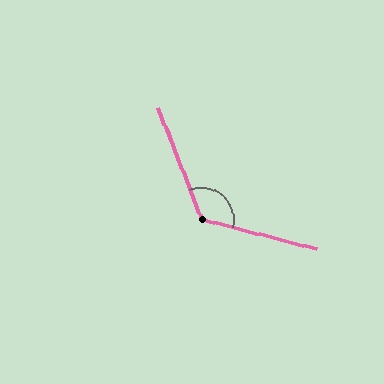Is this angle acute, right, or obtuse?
It is obtuse.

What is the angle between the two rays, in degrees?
Approximately 126 degrees.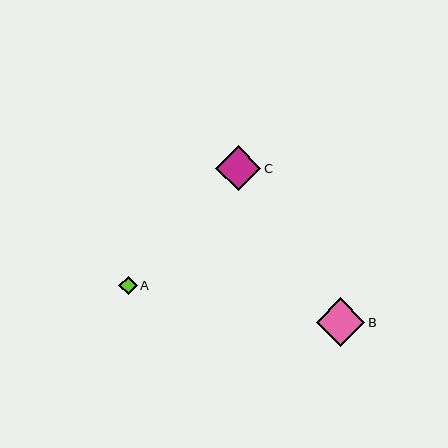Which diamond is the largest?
Diamond B is the largest with a size of approximately 49 pixels.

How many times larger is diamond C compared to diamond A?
Diamond C is approximately 2.4 times the size of diamond A.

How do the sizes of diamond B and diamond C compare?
Diamond B and diamond C are approximately the same size.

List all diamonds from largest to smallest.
From largest to smallest: B, C, A.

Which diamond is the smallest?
Diamond A is the smallest with a size of approximately 18 pixels.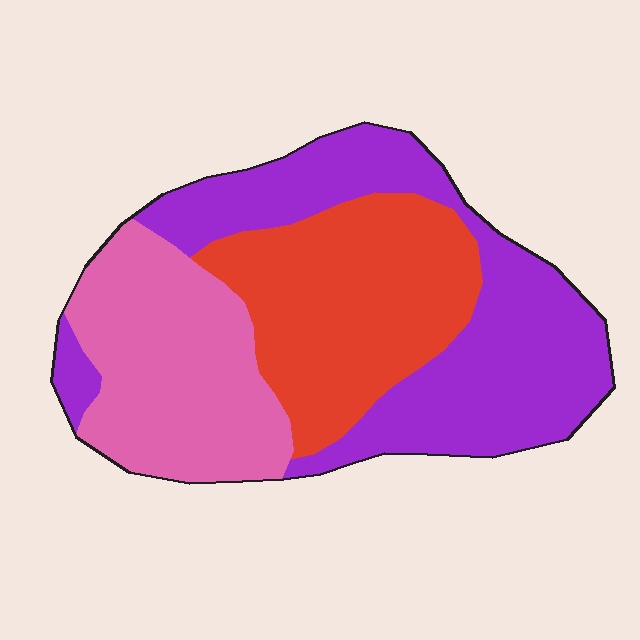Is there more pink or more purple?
Purple.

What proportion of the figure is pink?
Pink covers about 30% of the figure.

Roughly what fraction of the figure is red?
Red covers around 30% of the figure.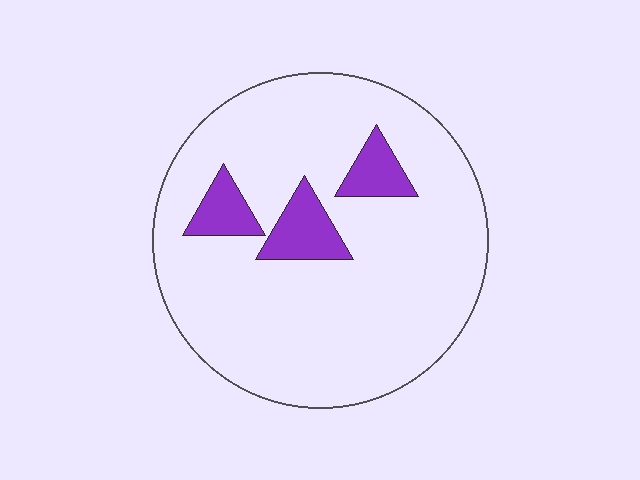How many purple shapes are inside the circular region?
3.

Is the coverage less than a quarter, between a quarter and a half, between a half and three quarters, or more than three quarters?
Less than a quarter.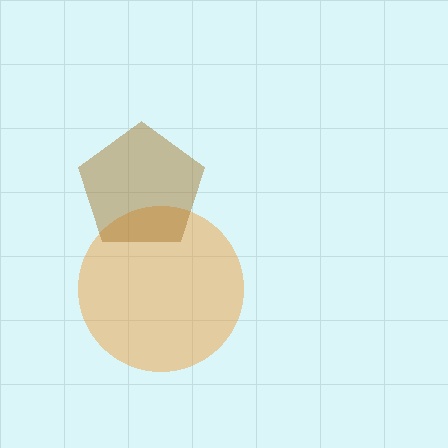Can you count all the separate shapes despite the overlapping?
Yes, there are 2 separate shapes.